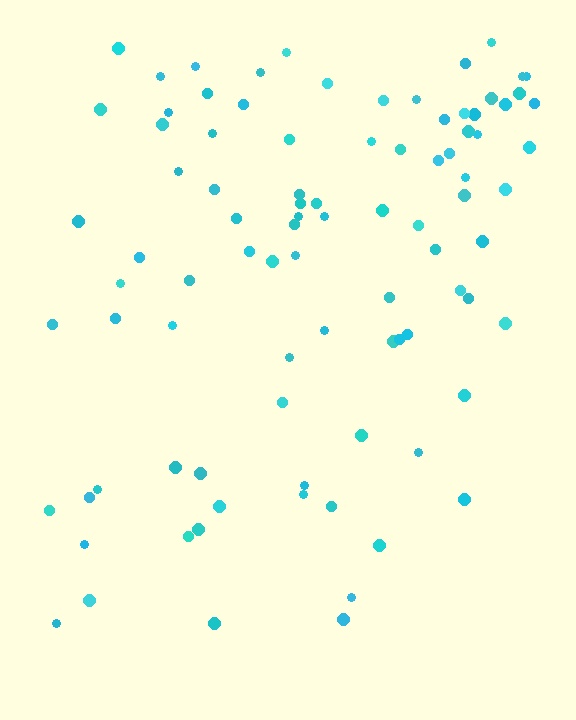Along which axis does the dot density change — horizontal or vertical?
Vertical.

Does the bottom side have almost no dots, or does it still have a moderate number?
Still a moderate number, just noticeably fewer than the top.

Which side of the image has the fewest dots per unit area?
The bottom.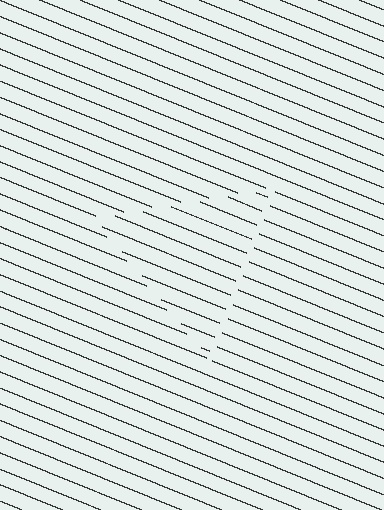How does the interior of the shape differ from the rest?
The interior of the shape contains the same grating, shifted by half a period — the contour is defined by the phase discontinuity where line-ends from the inner and outer gratings abut.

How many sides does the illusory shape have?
3 sides — the line-ends trace a triangle.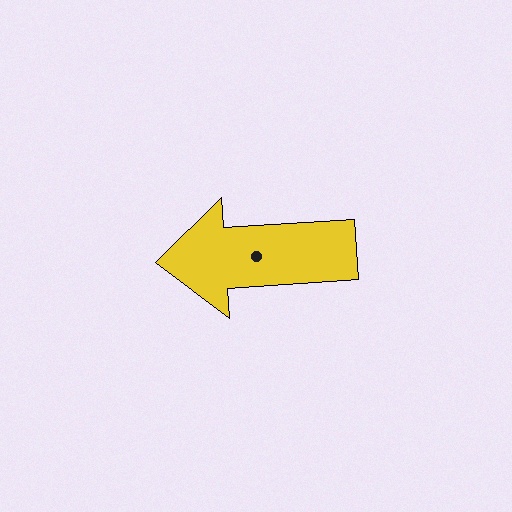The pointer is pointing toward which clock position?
Roughly 9 o'clock.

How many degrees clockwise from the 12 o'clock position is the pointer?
Approximately 266 degrees.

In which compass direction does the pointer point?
West.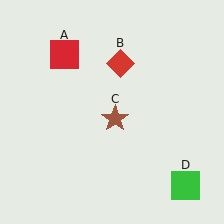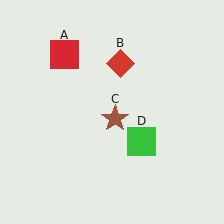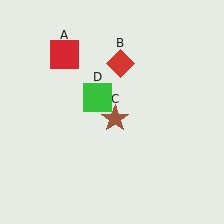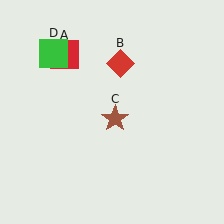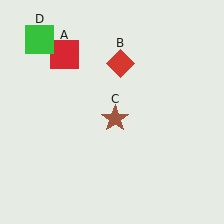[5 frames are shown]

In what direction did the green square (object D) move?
The green square (object D) moved up and to the left.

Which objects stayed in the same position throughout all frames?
Red square (object A) and red diamond (object B) and brown star (object C) remained stationary.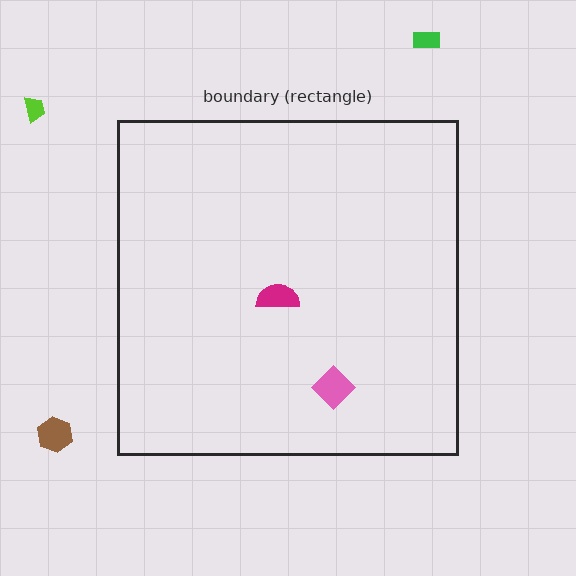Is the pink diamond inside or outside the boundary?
Inside.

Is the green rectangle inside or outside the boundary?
Outside.